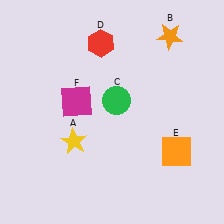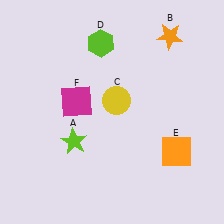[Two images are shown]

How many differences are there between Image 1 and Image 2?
There are 3 differences between the two images.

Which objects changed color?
A changed from yellow to lime. C changed from green to yellow. D changed from red to lime.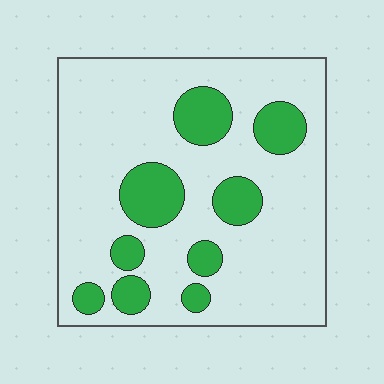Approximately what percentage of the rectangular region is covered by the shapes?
Approximately 20%.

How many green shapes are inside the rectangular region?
9.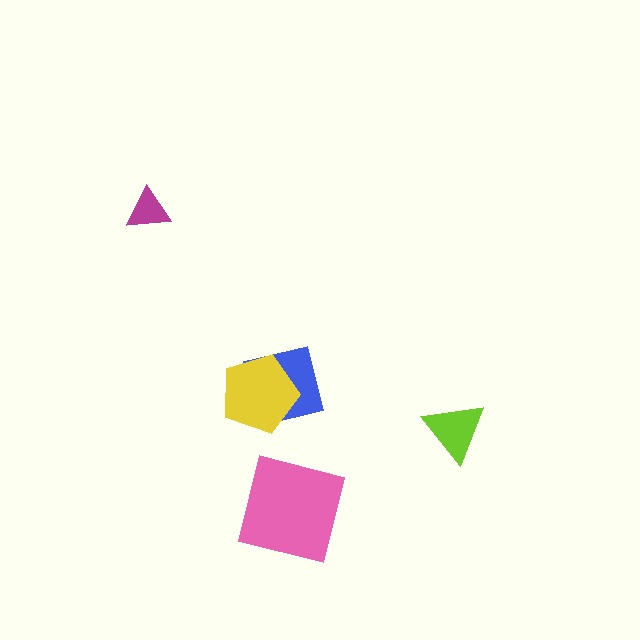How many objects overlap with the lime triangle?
0 objects overlap with the lime triangle.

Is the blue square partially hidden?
Yes, it is partially covered by another shape.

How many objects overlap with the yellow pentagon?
1 object overlaps with the yellow pentagon.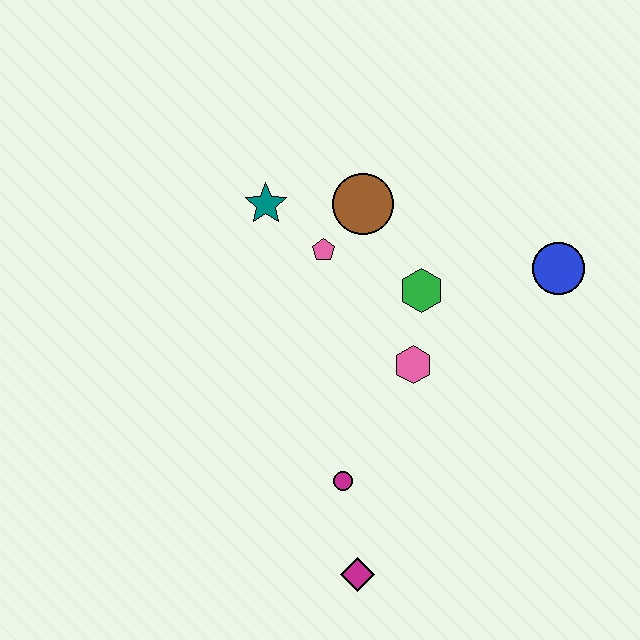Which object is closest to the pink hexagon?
The green hexagon is closest to the pink hexagon.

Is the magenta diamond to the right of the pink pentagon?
Yes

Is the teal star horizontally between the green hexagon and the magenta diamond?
No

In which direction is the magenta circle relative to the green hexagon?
The magenta circle is below the green hexagon.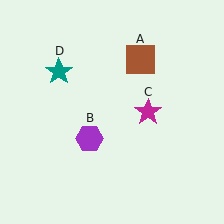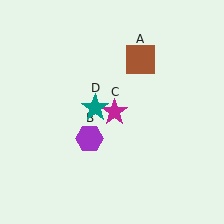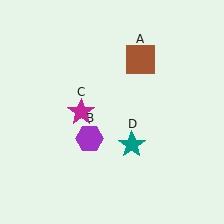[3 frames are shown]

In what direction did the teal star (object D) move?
The teal star (object D) moved down and to the right.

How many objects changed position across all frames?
2 objects changed position: magenta star (object C), teal star (object D).